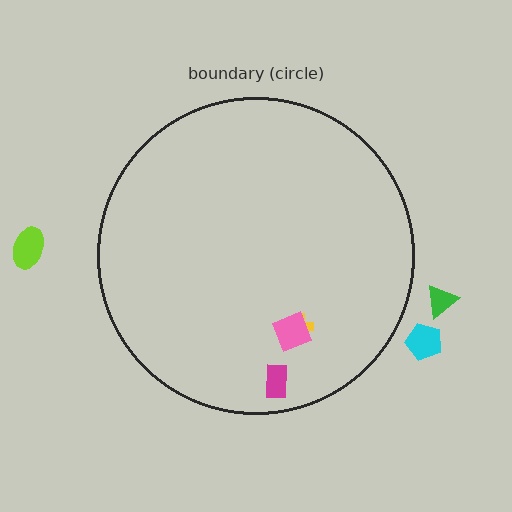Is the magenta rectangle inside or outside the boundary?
Inside.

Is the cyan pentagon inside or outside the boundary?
Outside.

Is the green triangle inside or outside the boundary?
Outside.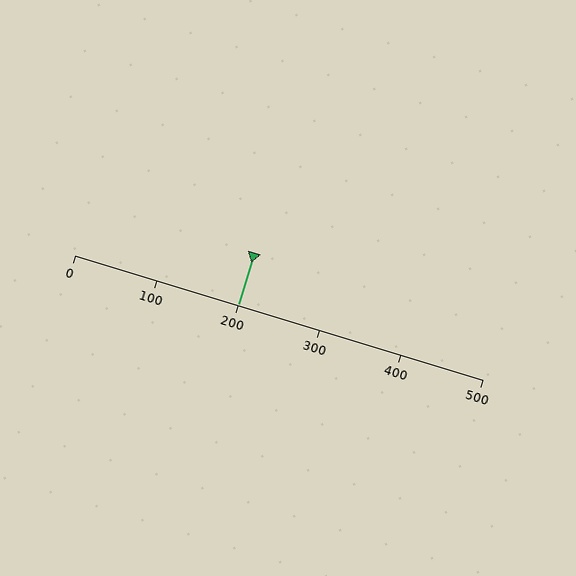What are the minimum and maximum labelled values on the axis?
The axis runs from 0 to 500.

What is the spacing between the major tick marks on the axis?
The major ticks are spaced 100 apart.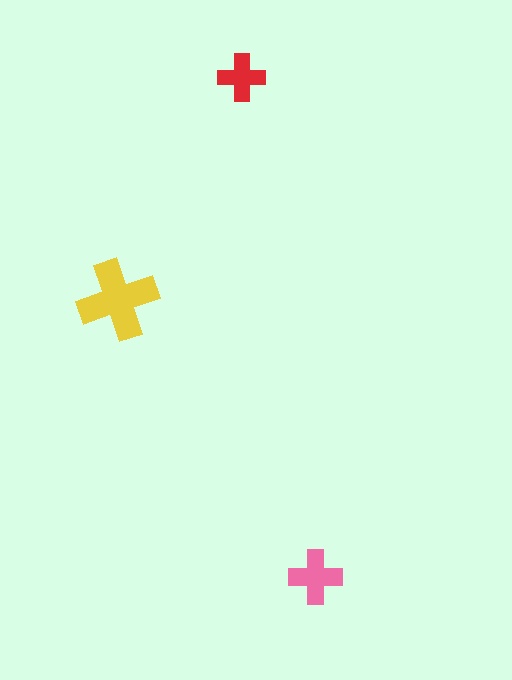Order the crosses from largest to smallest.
the yellow one, the pink one, the red one.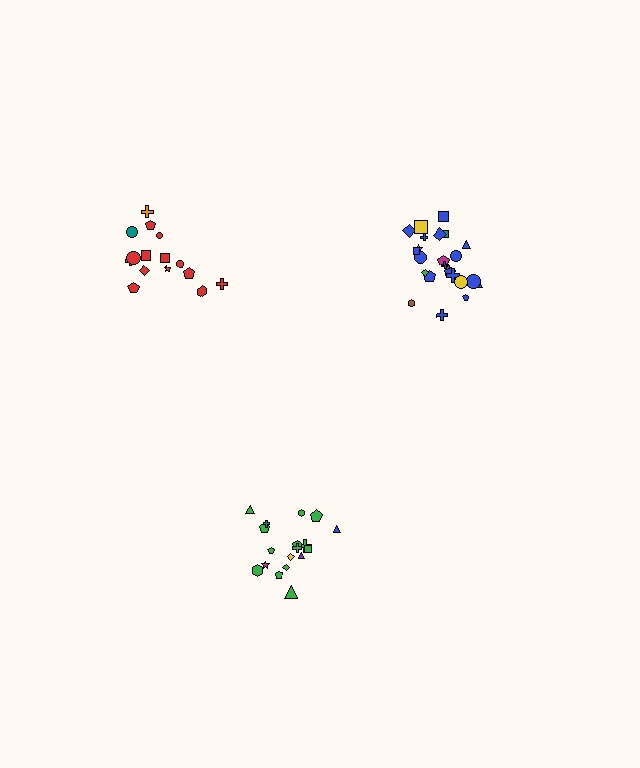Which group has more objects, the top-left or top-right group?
The top-right group.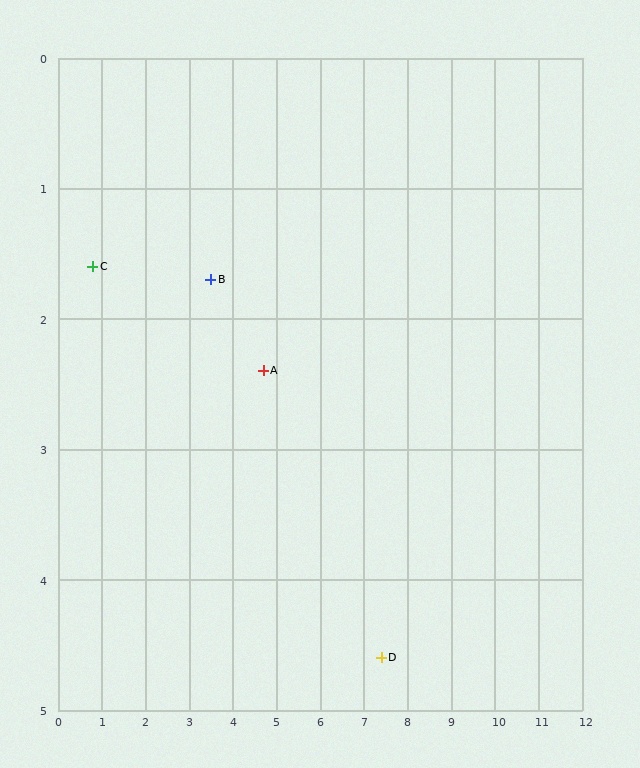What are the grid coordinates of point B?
Point B is at approximately (3.5, 1.7).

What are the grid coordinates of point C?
Point C is at approximately (0.8, 1.6).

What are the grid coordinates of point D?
Point D is at approximately (7.4, 4.6).